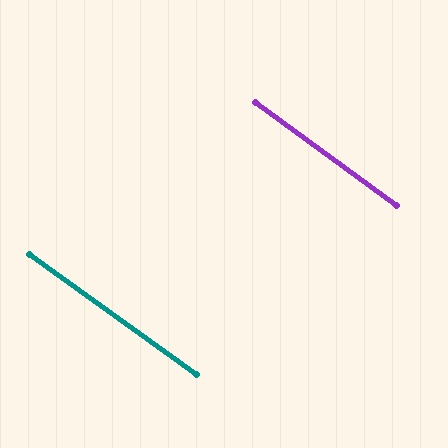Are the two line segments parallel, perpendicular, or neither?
Parallel — their directions differ by only 0.3°.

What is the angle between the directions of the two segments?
Approximately 0 degrees.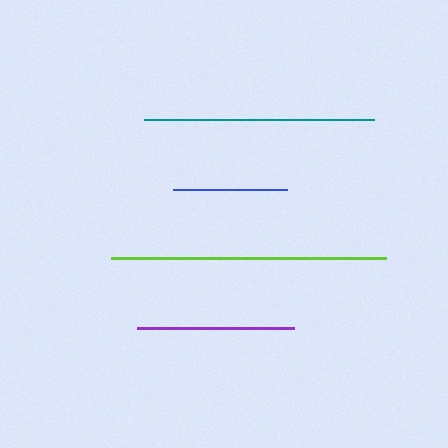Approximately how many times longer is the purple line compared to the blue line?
The purple line is approximately 1.4 times the length of the blue line.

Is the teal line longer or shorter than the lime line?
The lime line is longer than the teal line.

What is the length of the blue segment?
The blue segment is approximately 113 pixels long.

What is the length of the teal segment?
The teal segment is approximately 230 pixels long.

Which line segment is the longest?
The lime line is the longest at approximately 275 pixels.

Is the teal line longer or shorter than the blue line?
The teal line is longer than the blue line.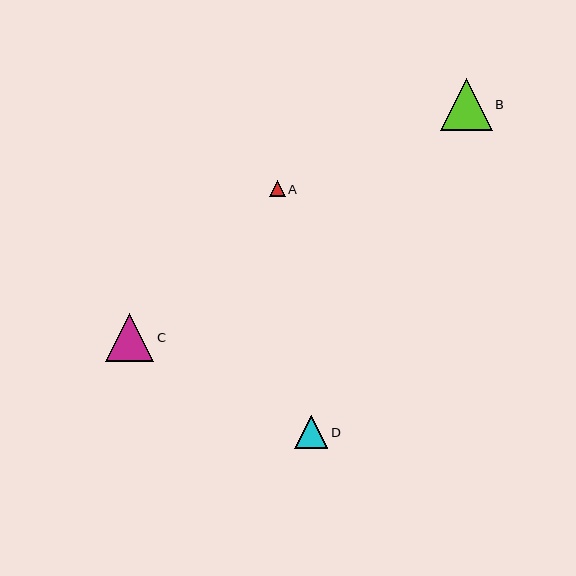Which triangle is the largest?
Triangle B is the largest with a size of approximately 51 pixels.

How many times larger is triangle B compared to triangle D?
Triangle B is approximately 1.6 times the size of triangle D.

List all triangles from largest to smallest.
From largest to smallest: B, C, D, A.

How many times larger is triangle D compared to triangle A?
Triangle D is approximately 2.1 times the size of triangle A.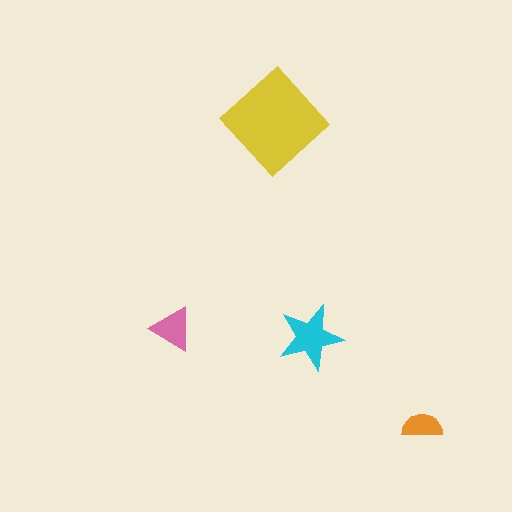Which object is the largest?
The yellow diamond.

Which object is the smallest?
The orange semicircle.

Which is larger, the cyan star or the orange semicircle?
The cyan star.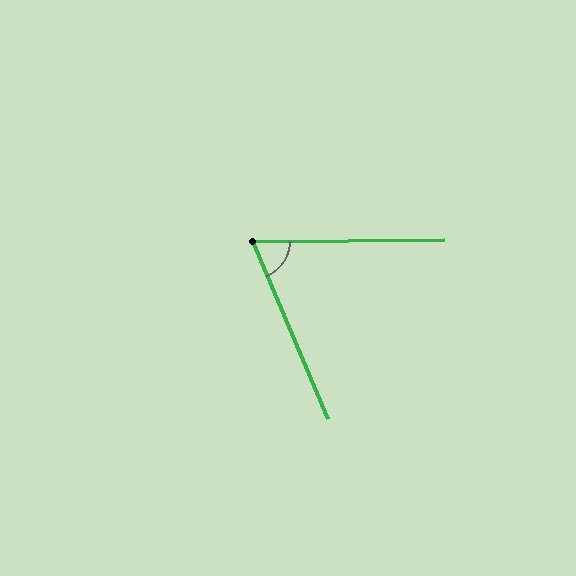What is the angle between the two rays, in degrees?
Approximately 68 degrees.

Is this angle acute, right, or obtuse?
It is acute.